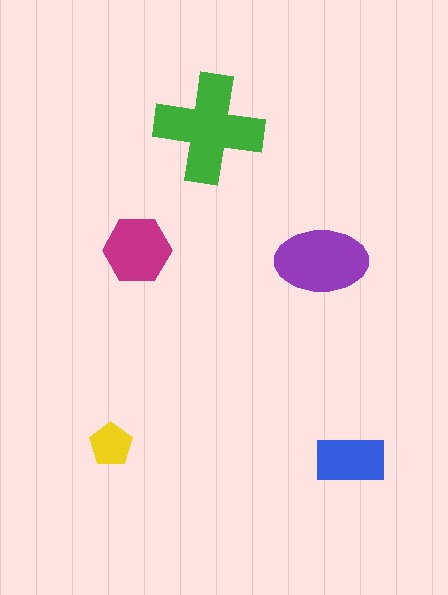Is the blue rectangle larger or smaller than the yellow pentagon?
Larger.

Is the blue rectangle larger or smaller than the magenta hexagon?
Smaller.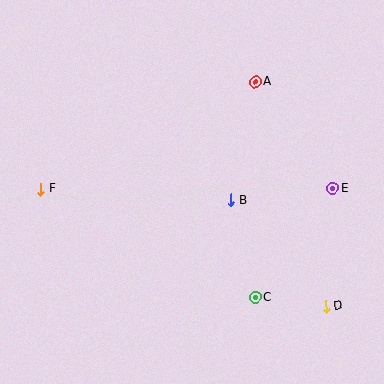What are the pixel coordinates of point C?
Point C is at (255, 297).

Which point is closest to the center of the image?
Point B at (231, 200) is closest to the center.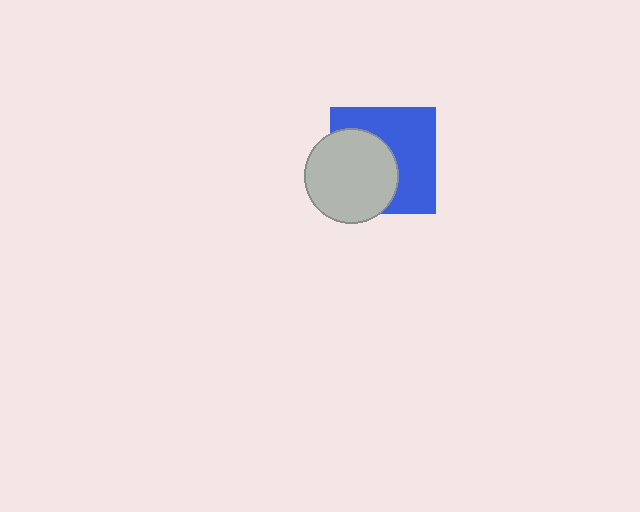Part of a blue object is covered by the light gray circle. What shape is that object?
It is a square.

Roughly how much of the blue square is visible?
About half of it is visible (roughly 54%).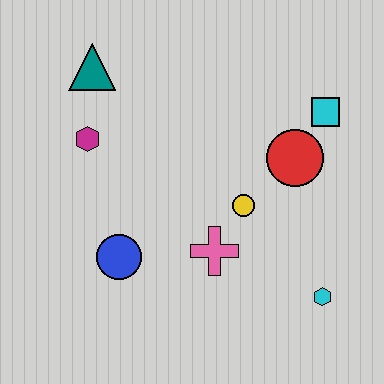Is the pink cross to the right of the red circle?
No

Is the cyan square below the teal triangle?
Yes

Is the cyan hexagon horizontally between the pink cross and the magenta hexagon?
No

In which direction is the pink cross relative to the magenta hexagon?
The pink cross is to the right of the magenta hexagon.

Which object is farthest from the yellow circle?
The teal triangle is farthest from the yellow circle.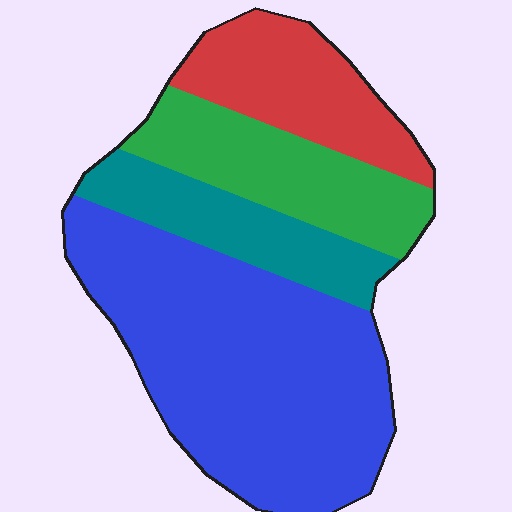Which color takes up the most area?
Blue, at roughly 50%.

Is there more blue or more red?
Blue.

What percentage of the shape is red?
Red takes up about one sixth (1/6) of the shape.